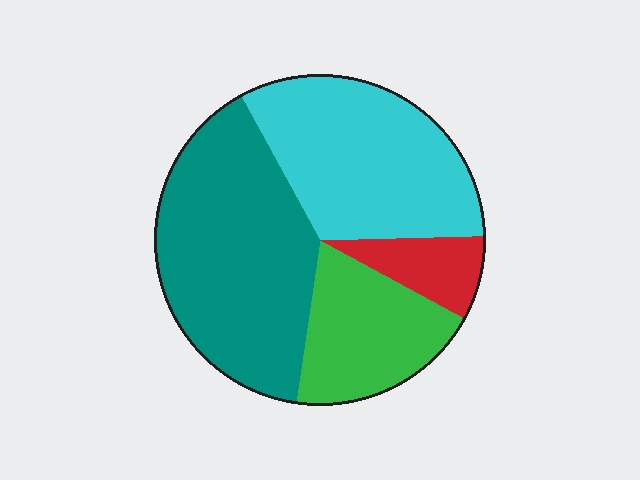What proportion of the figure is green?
Green takes up about one fifth (1/5) of the figure.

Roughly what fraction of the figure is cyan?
Cyan takes up between a sixth and a third of the figure.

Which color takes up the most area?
Teal, at roughly 40%.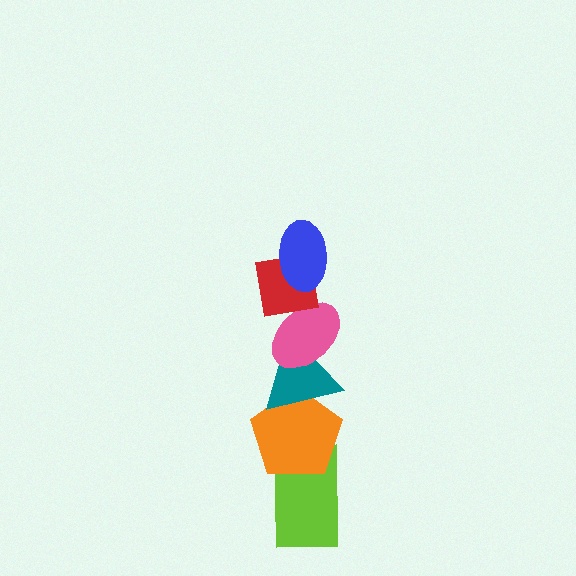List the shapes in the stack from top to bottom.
From top to bottom: the blue ellipse, the red square, the pink ellipse, the teal triangle, the orange pentagon, the lime rectangle.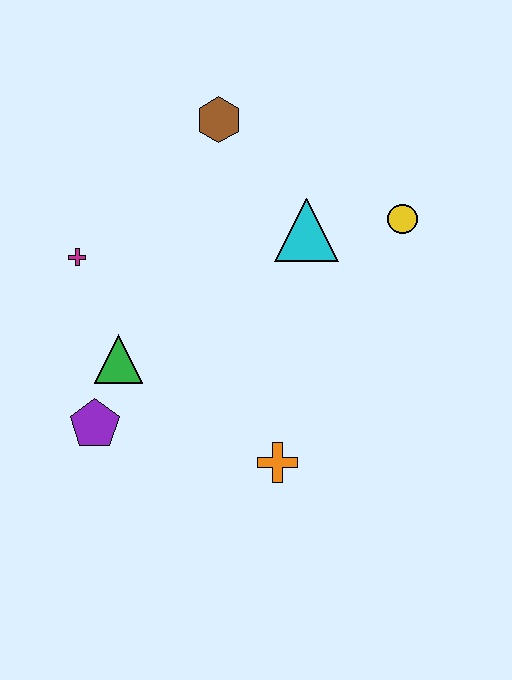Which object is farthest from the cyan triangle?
The purple pentagon is farthest from the cyan triangle.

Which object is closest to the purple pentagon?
The green triangle is closest to the purple pentagon.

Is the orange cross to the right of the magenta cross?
Yes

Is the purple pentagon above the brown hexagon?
No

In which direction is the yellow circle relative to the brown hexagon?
The yellow circle is to the right of the brown hexagon.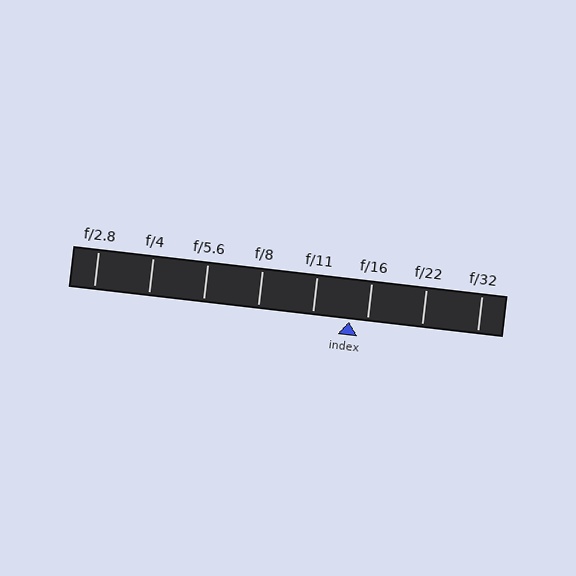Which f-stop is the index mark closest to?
The index mark is closest to f/16.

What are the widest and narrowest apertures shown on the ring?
The widest aperture shown is f/2.8 and the narrowest is f/32.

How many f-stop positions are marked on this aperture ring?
There are 8 f-stop positions marked.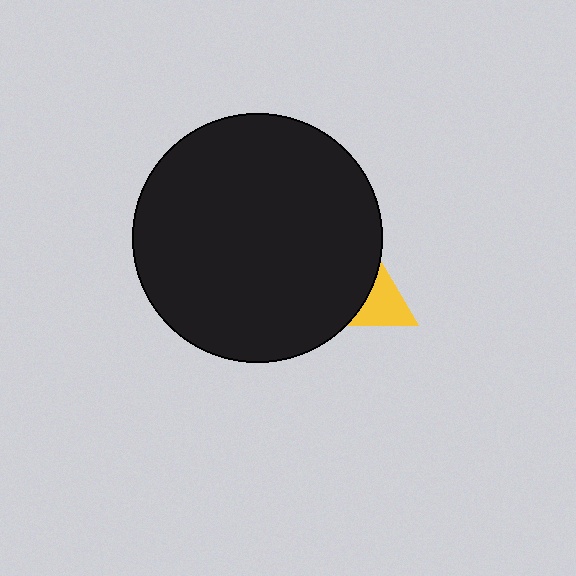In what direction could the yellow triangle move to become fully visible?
The yellow triangle could move right. That would shift it out from behind the black circle entirely.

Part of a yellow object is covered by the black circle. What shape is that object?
It is a triangle.